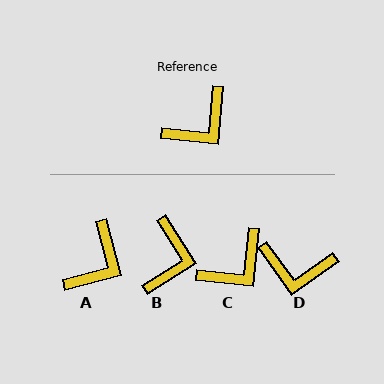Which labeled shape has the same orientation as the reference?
C.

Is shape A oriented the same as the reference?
No, it is off by about 20 degrees.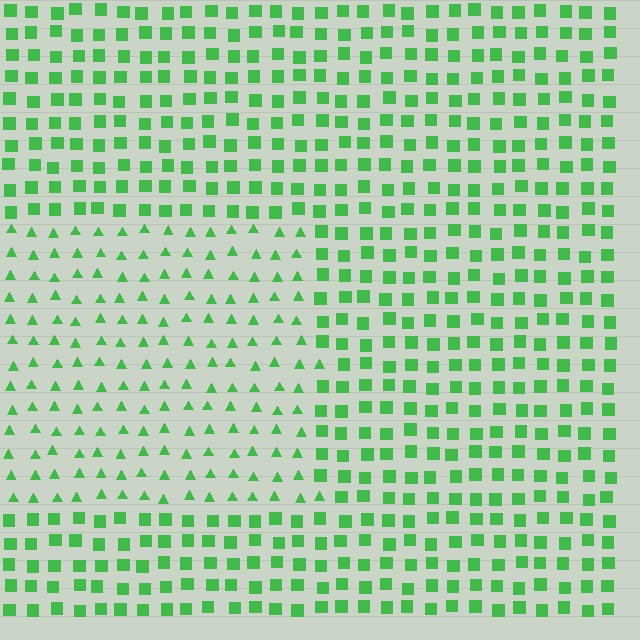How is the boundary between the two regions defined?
The boundary is defined by a change in element shape: triangles inside vs. squares outside. All elements share the same color and spacing.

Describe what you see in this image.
The image is filled with small green elements arranged in a uniform grid. A rectangle-shaped region contains triangles, while the surrounding area contains squares. The boundary is defined purely by the change in element shape.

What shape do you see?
I see a rectangle.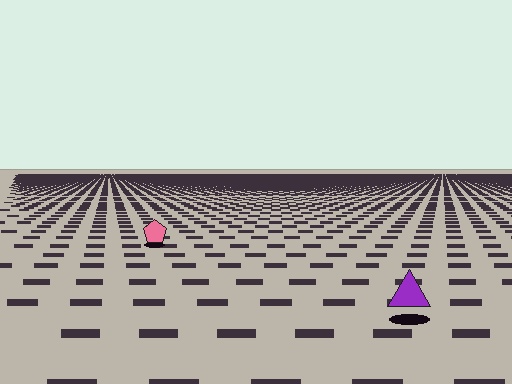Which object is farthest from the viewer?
The pink pentagon is farthest from the viewer. It appears smaller and the ground texture around it is denser.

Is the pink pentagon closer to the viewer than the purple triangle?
No. The purple triangle is closer — you can tell from the texture gradient: the ground texture is coarser near it.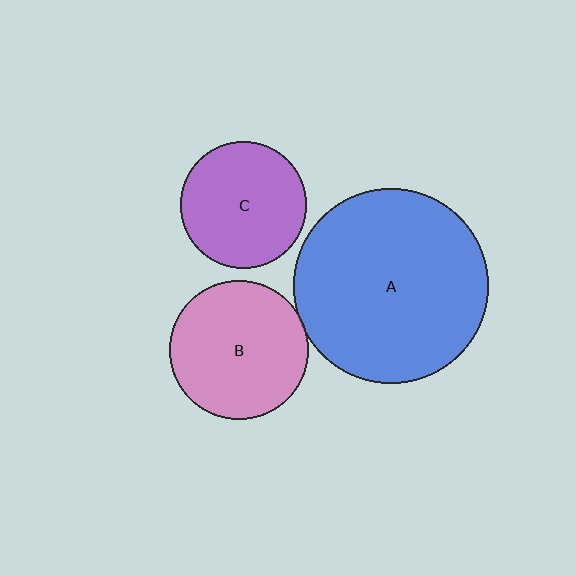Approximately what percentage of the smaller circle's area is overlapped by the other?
Approximately 5%.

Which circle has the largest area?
Circle A (blue).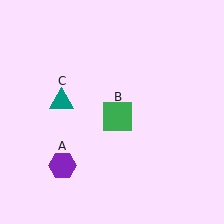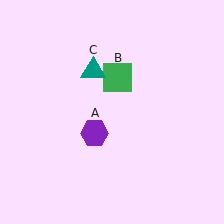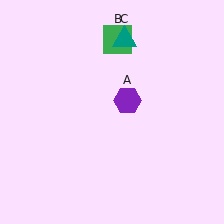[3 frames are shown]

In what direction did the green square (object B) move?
The green square (object B) moved up.